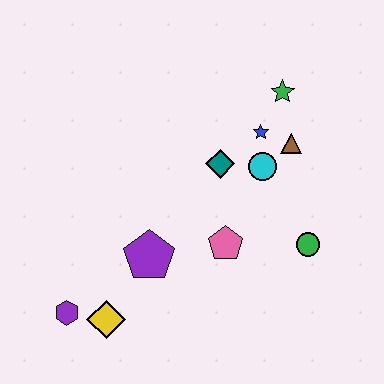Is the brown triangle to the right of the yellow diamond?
Yes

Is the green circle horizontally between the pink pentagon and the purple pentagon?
No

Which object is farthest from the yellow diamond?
The green star is farthest from the yellow diamond.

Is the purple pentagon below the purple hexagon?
No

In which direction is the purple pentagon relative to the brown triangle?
The purple pentagon is to the left of the brown triangle.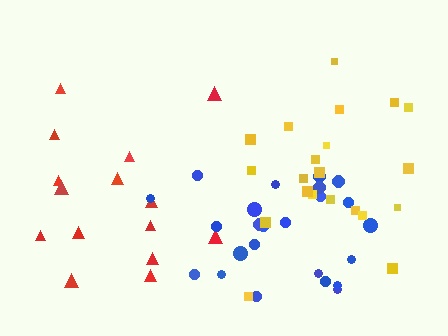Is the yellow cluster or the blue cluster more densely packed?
Yellow.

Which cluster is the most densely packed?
Yellow.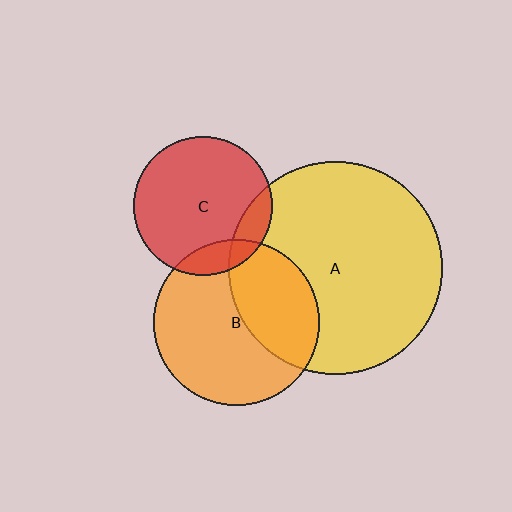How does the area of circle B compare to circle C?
Approximately 1.4 times.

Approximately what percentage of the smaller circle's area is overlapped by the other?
Approximately 35%.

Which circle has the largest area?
Circle A (yellow).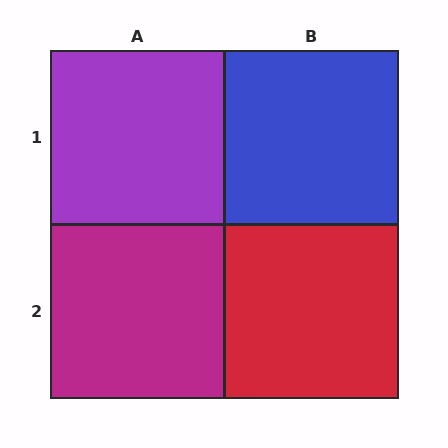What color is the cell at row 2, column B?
Red.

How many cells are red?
1 cell is red.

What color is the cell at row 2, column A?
Magenta.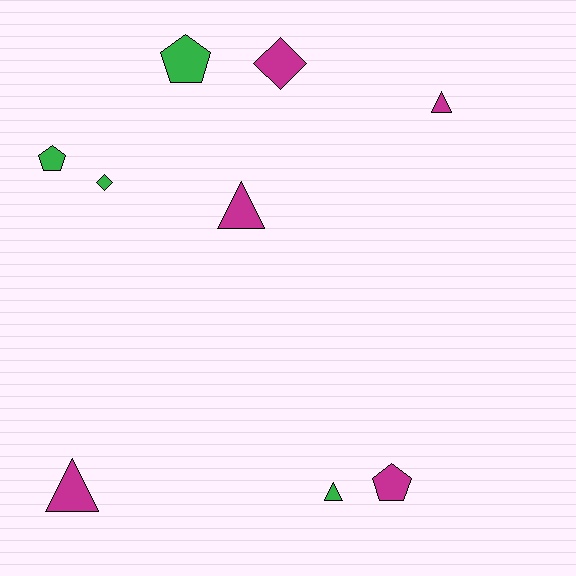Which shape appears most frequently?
Triangle, with 4 objects.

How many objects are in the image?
There are 9 objects.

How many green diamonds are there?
There is 1 green diamond.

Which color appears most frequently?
Magenta, with 5 objects.